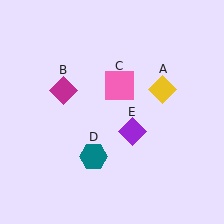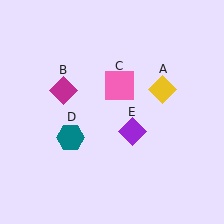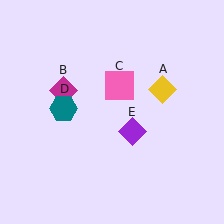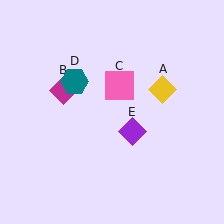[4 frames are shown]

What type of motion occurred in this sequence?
The teal hexagon (object D) rotated clockwise around the center of the scene.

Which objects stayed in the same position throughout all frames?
Yellow diamond (object A) and magenta diamond (object B) and pink square (object C) and purple diamond (object E) remained stationary.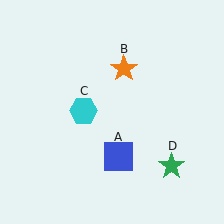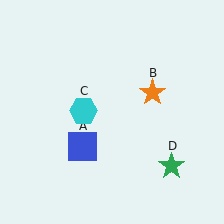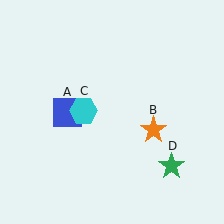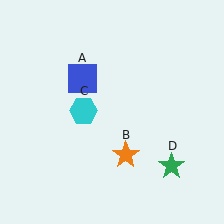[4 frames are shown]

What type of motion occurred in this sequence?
The blue square (object A), orange star (object B) rotated clockwise around the center of the scene.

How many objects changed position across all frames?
2 objects changed position: blue square (object A), orange star (object B).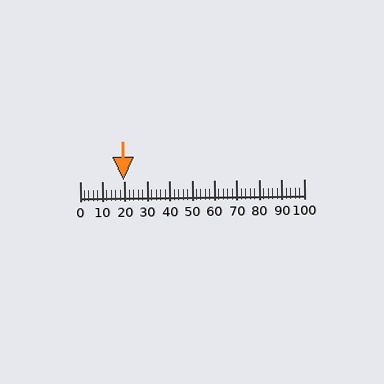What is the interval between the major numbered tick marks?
The major tick marks are spaced 10 units apart.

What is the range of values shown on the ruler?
The ruler shows values from 0 to 100.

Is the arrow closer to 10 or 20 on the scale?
The arrow is closer to 20.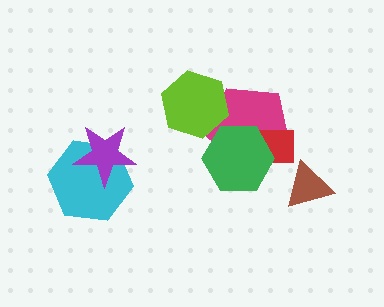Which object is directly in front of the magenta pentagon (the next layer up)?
The red rectangle is directly in front of the magenta pentagon.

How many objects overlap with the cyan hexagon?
1 object overlaps with the cyan hexagon.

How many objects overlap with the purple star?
1 object overlaps with the purple star.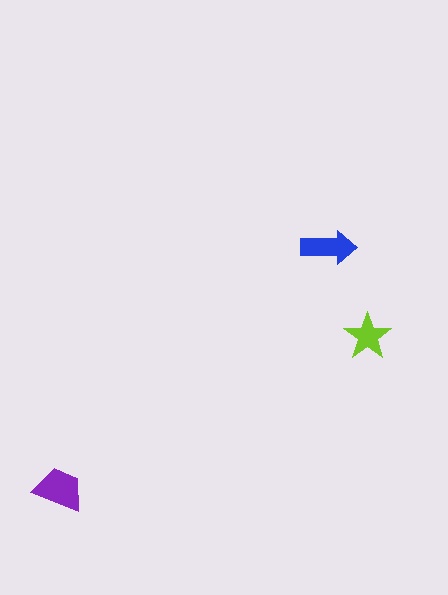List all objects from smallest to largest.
The lime star, the blue arrow, the purple trapezoid.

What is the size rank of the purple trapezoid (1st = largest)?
1st.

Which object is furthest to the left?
The purple trapezoid is leftmost.